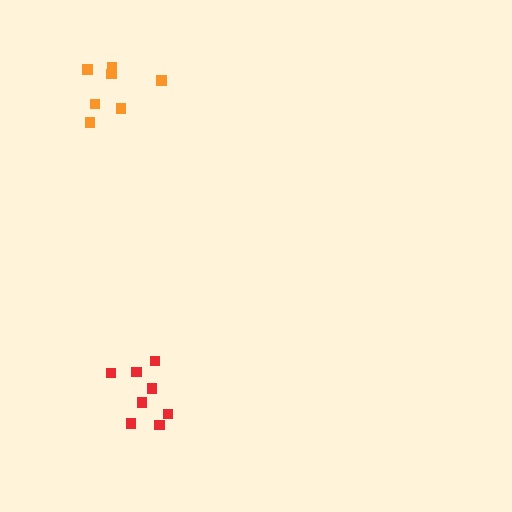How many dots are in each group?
Group 1: 8 dots, Group 2: 7 dots (15 total).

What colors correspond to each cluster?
The clusters are colored: red, orange.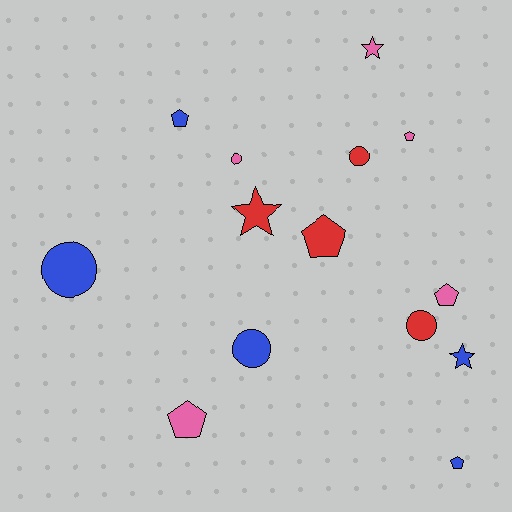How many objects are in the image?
There are 14 objects.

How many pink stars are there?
There is 1 pink star.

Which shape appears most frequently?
Pentagon, with 6 objects.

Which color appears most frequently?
Pink, with 5 objects.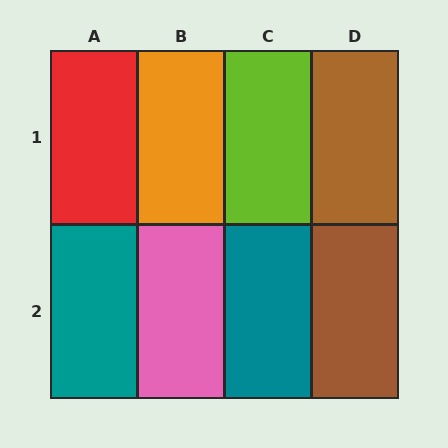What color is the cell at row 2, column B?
Pink.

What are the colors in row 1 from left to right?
Red, orange, lime, brown.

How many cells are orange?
1 cell is orange.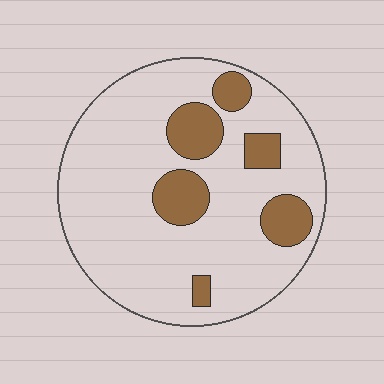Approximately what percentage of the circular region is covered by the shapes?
Approximately 20%.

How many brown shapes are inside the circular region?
6.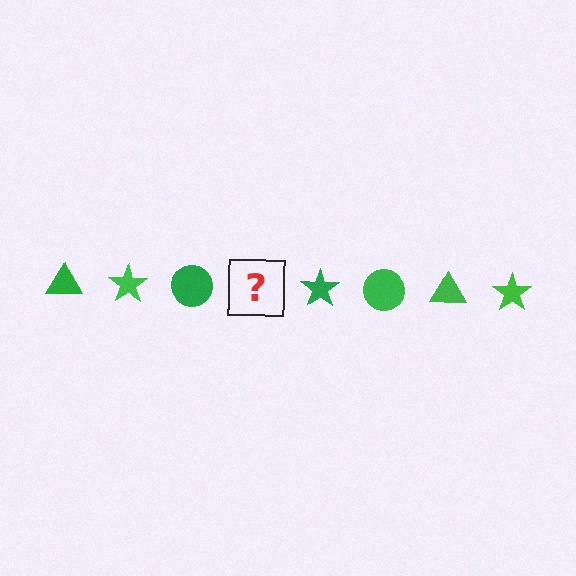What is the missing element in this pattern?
The missing element is a green triangle.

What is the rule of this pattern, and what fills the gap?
The rule is that the pattern cycles through triangle, star, circle shapes in green. The gap should be filled with a green triangle.